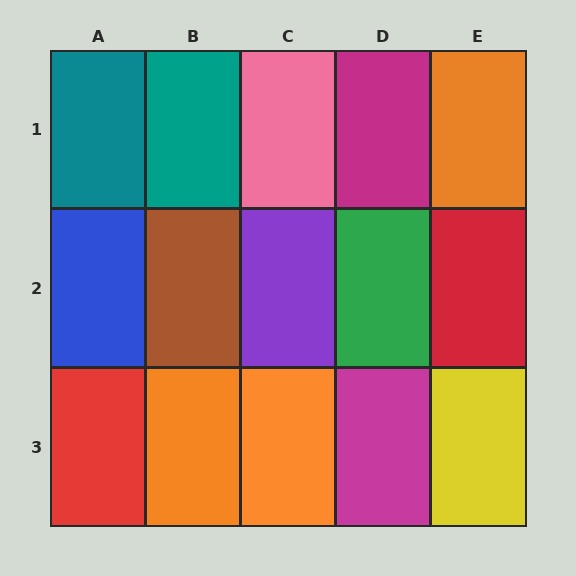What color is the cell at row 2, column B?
Brown.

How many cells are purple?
1 cell is purple.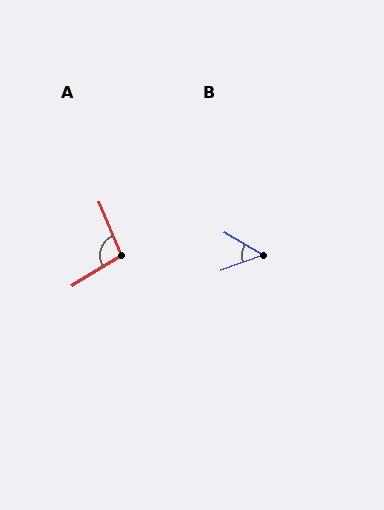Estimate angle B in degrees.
Approximately 50 degrees.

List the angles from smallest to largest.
B (50°), A (99°).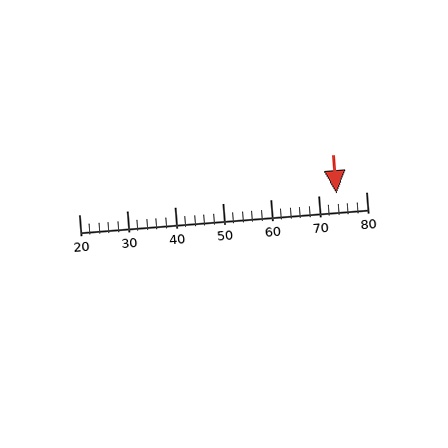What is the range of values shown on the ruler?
The ruler shows values from 20 to 80.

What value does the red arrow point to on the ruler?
The red arrow points to approximately 74.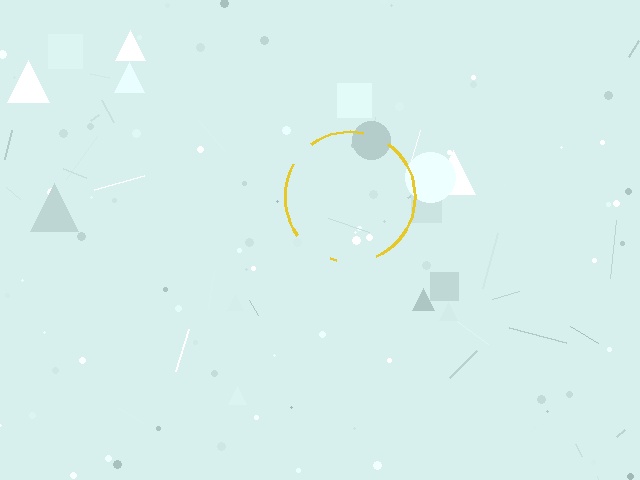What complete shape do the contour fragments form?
The contour fragments form a circle.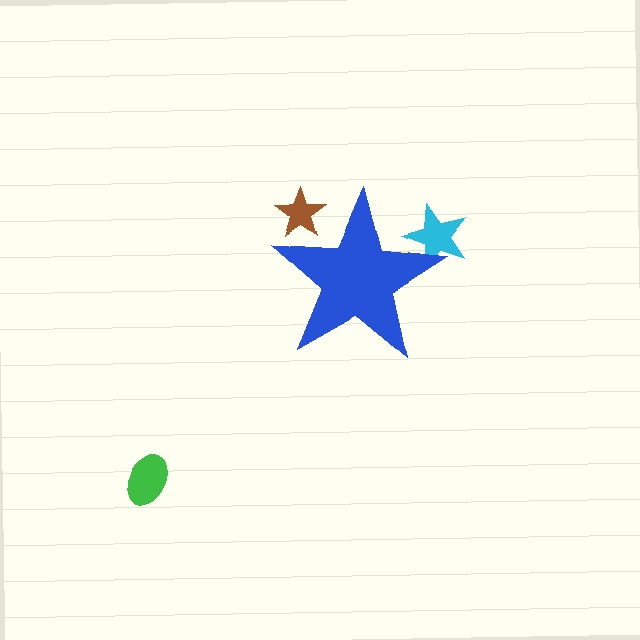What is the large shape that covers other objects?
A blue star.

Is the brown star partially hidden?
Yes, the brown star is partially hidden behind the blue star.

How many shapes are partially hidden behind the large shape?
2 shapes are partially hidden.